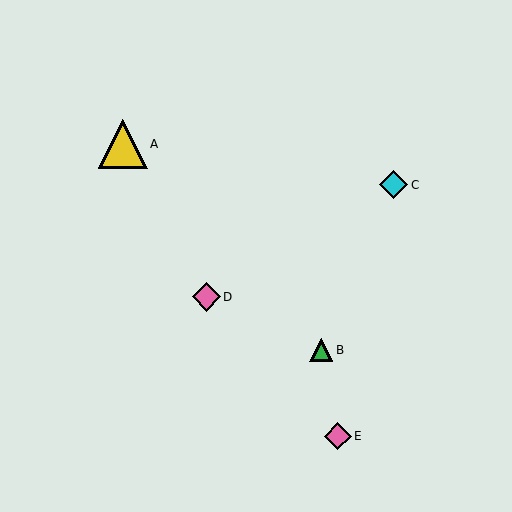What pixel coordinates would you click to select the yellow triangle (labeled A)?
Click at (123, 144) to select the yellow triangle A.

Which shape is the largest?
The yellow triangle (labeled A) is the largest.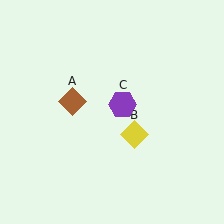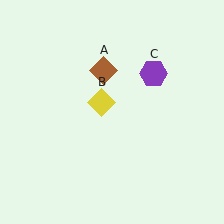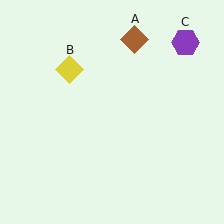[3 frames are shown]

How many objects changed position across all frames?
3 objects changed position: brown diamond (object A), yellow diamond (object B), purple hexagon (object C).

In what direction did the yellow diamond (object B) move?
The yellow diamond (object B) moved up and to the left.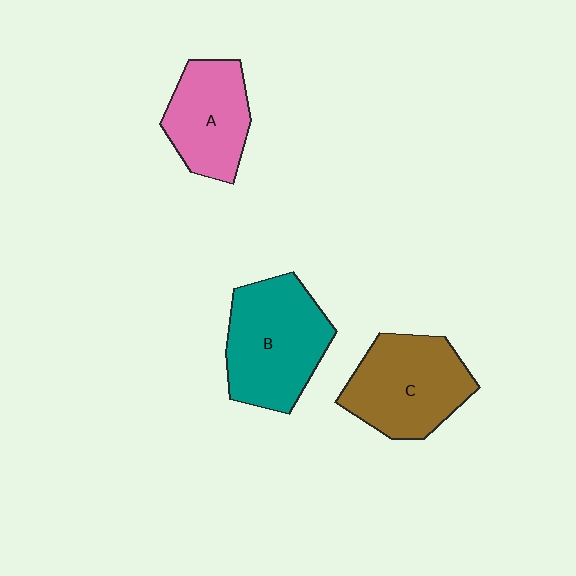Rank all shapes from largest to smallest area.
From largest to smallest: B (teal), C (brown), A (pink).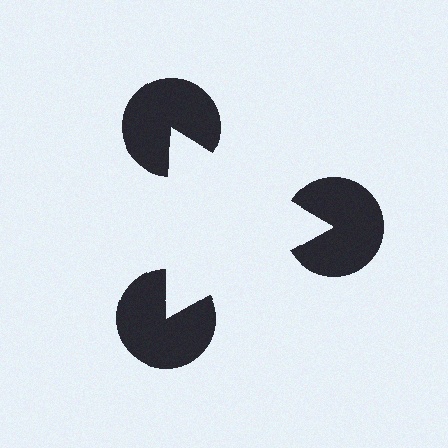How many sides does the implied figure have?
3 sides.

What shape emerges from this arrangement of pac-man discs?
An illusory triangle — its edges are inferred from the aligned wedge cuts in the pac-man discs, not physically drawn.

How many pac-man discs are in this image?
There are 3 — one at each vertex of the illusory triangle.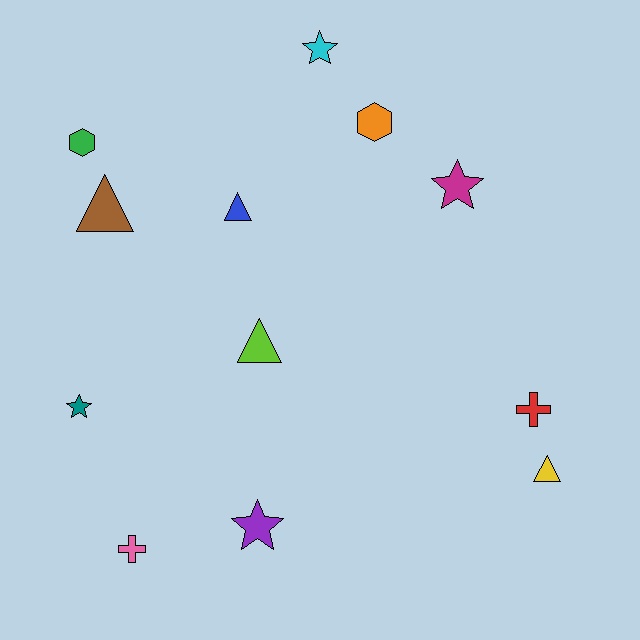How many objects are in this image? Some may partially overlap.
There are 12 objects.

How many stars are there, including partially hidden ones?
There are 4 stars.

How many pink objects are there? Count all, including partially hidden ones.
There is 1 pink object.